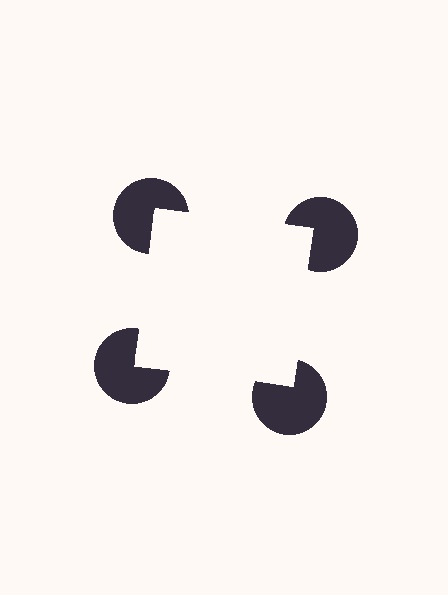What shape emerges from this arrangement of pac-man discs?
An illusory square — its edges are inferred from the aligned wedge cuts in the pac-man discs, not physically drawn.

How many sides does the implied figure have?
4 sides.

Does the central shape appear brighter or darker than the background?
It typically appears slightly brighter than the background, even though no actual brightness change is drawn.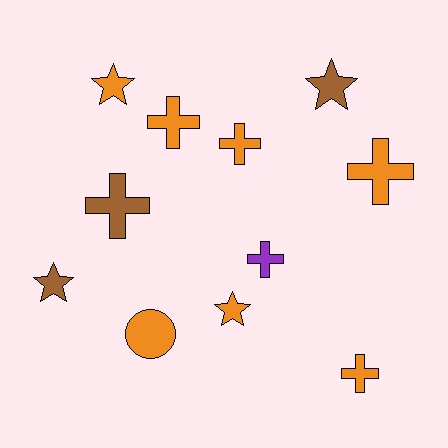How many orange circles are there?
There is 1 orange circle.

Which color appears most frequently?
Orange, with 7 objects.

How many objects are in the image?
There are 11 objects.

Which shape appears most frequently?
Cross, with 6 objects.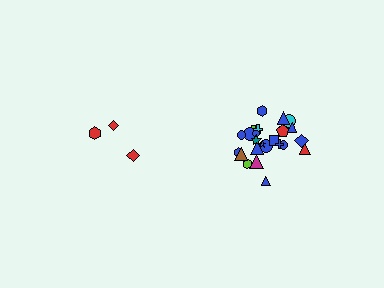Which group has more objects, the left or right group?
The right group.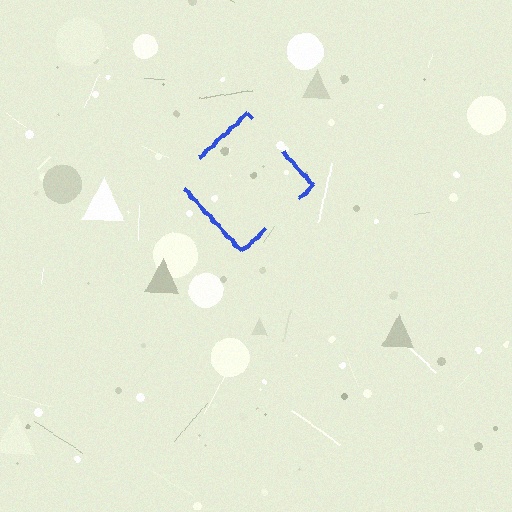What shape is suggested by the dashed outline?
The dashed outline suggests a diamond.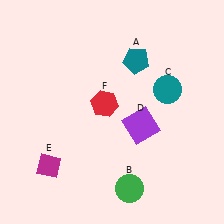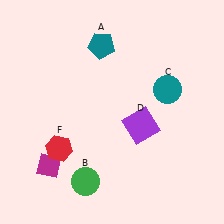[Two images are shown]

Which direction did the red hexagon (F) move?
The red hexagon (F) moved left.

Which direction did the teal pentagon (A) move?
The teal pentagon (A) moved left.